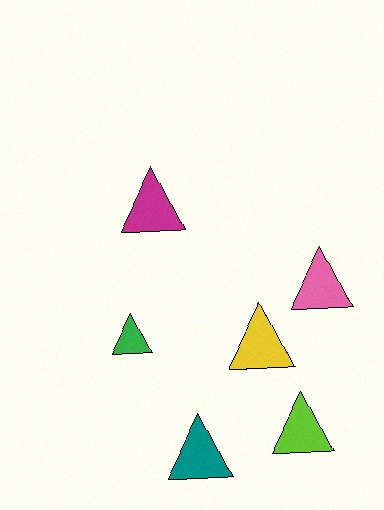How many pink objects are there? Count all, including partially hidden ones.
There is 1 pink object.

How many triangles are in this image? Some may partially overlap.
There are 6 triangles.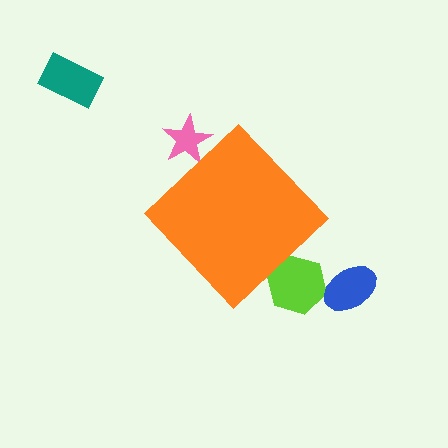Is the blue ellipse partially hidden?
No, the blue ellipse is fully visible.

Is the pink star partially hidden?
Yes, the pink star is partially hidden behind the orange diamond.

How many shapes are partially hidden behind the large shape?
2 shapes are partially hidden.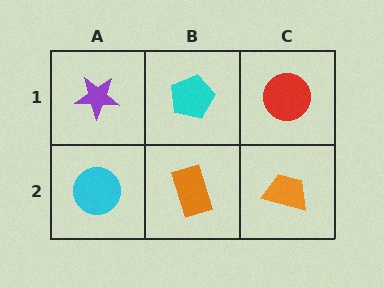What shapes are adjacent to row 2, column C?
A red circle (row 1, column C), an orange rectangle (row 2, column B).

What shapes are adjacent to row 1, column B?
An orange rectangle (row 2, column B), a purple star (row 1, column A), a red circle (row 1, column C).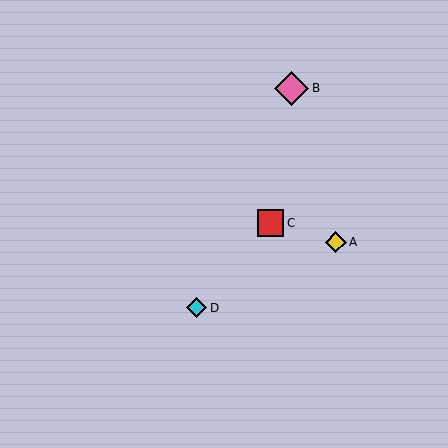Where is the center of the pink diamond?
The center of the pink diamond is at (292, 88).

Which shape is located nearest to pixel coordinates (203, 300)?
The cyan diamond (labeled D) at (196, 308) is nearest to that location.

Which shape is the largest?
The pink diamond (labeled B) is the largest.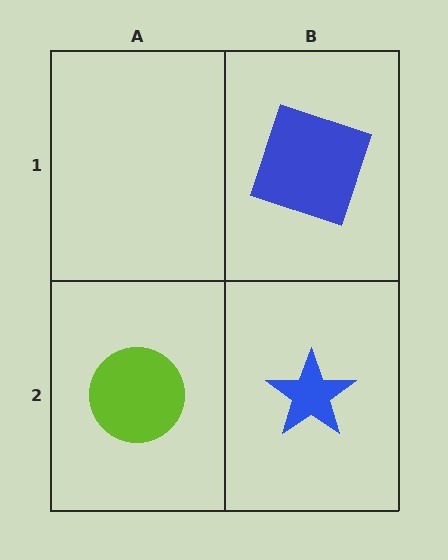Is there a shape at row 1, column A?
No, that cell is empty.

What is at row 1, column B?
A blue square.